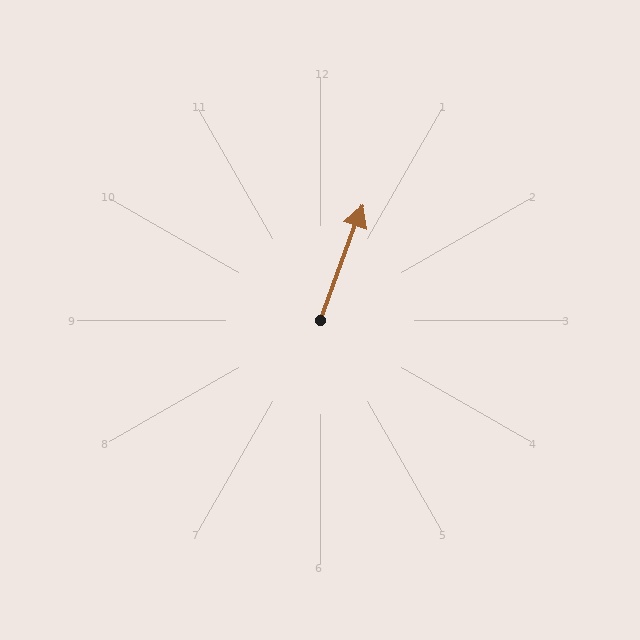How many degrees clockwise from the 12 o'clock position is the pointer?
Approximately 20 degrees.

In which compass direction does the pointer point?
North.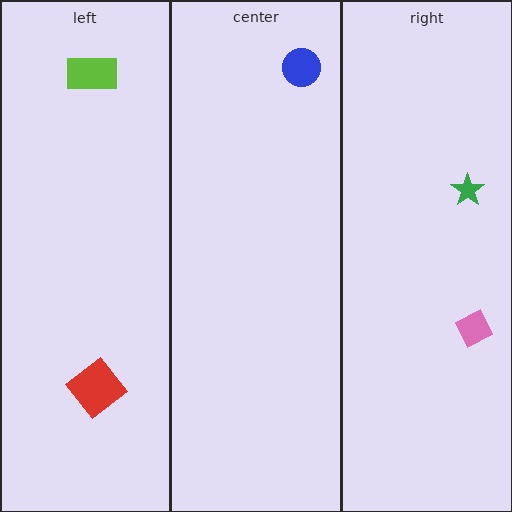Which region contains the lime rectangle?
The left region.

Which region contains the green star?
The right region.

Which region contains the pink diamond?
The right region.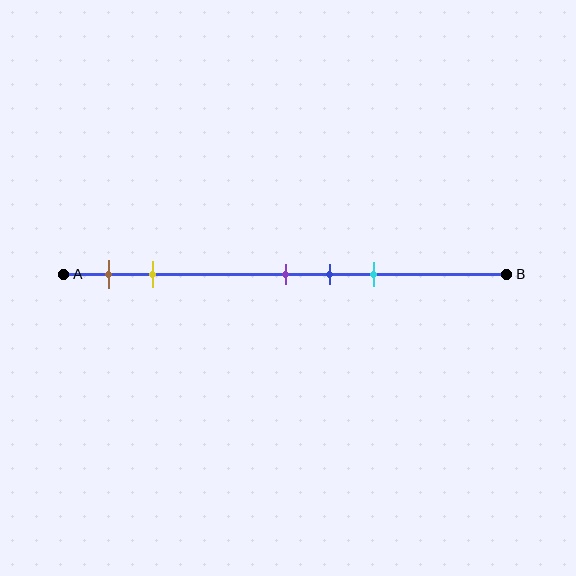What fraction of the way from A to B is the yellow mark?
The yellow mark is approximately 20% (0.2) of the way from A to B.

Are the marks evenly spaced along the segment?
No, the marks are not evenly spaced.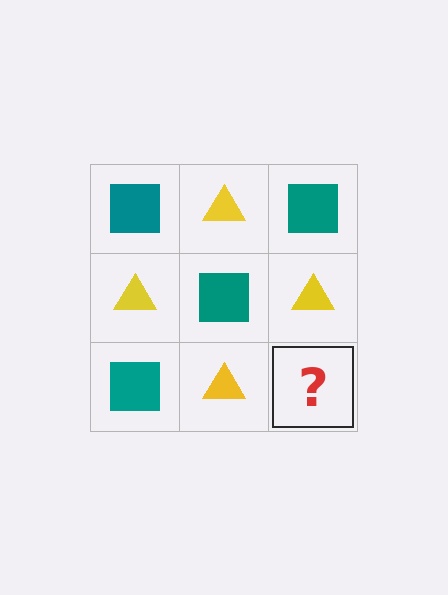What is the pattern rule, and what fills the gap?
The rule is that it alternates teal square and yellow triangle in a checkerboard pattern. The gap should be filled with a teal square.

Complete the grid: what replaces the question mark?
The question mark should be replaced with a teal square.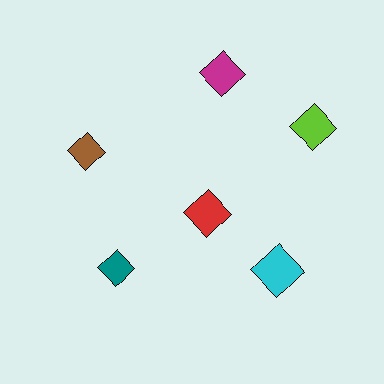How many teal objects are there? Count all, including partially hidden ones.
There is 1 teal object.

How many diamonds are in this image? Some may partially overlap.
There are 6 diamonds.